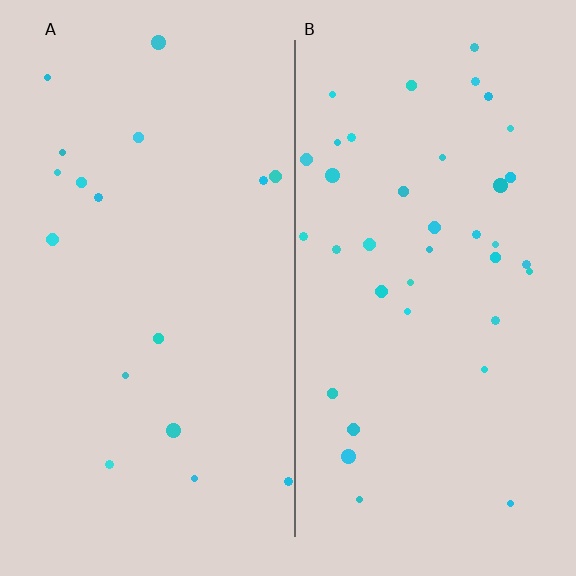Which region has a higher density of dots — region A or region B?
B (the right).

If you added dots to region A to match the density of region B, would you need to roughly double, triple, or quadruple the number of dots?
Approximately double.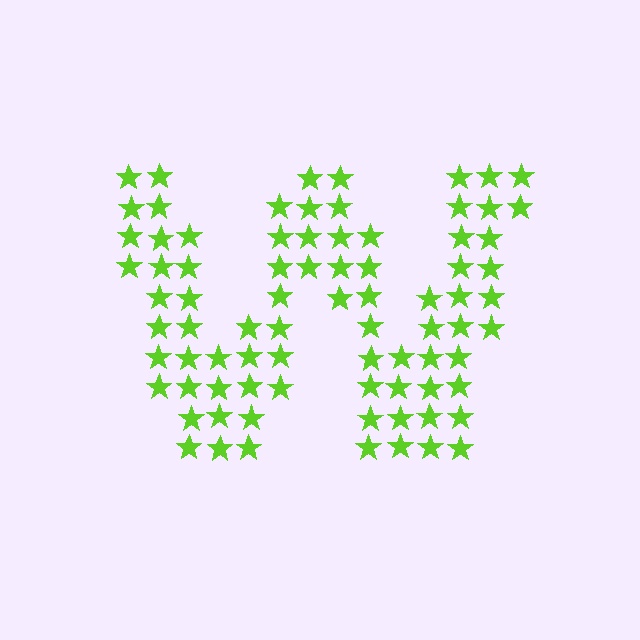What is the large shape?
The large shape is the letter W.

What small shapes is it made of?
It is made of small stars.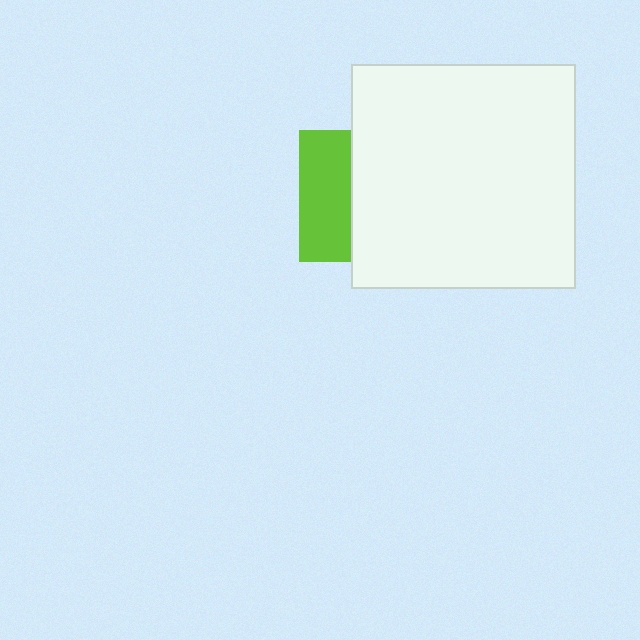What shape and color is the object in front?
The object in front is a white square.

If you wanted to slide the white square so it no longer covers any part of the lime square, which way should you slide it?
Slide it right — that is the most direct way to separate the two shapes.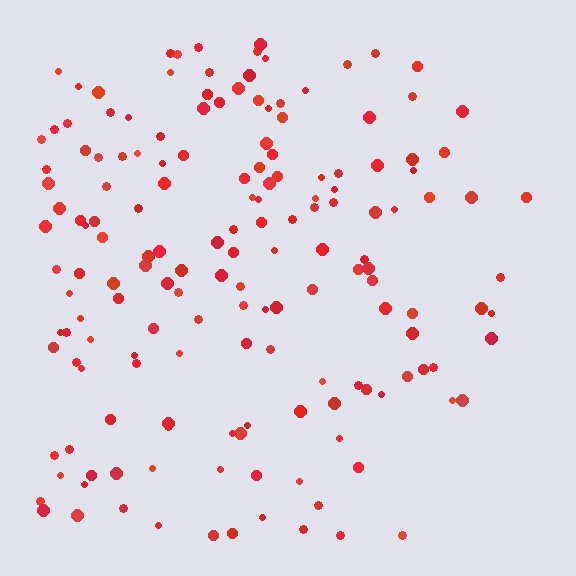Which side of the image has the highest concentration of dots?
The left.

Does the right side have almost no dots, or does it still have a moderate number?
Still a moderate number, just noticeably fewer than the left.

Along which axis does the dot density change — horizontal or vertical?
Horizontal.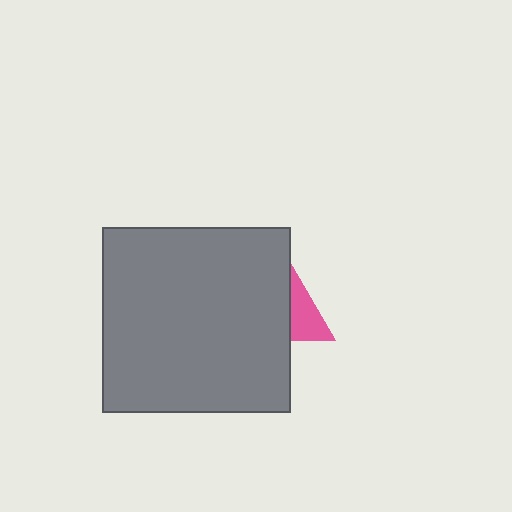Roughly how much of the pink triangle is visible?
A small part of it is visible (roughly 39%).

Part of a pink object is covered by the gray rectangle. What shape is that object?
It is a triangle.